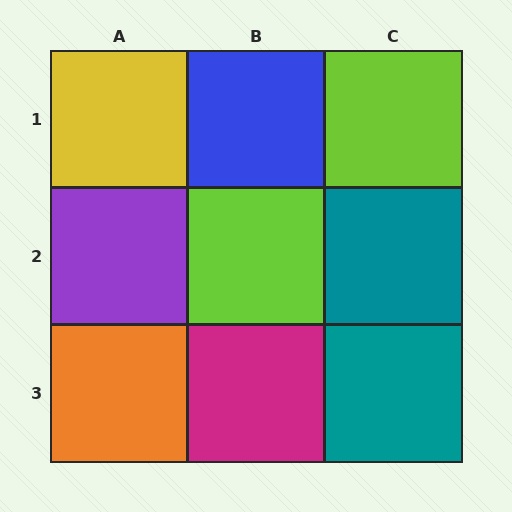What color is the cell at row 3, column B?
Magenta.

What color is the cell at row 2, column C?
Teal.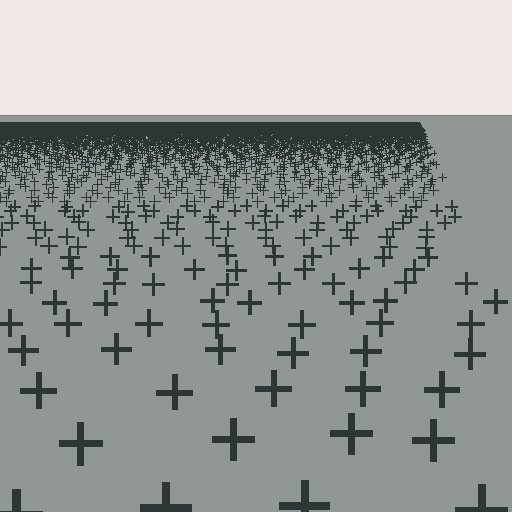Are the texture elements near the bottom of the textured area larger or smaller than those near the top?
Larger. Near the bottom, elements are closer to the viewer and appear at a bigger on-screen size.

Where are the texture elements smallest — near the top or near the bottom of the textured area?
Near the top.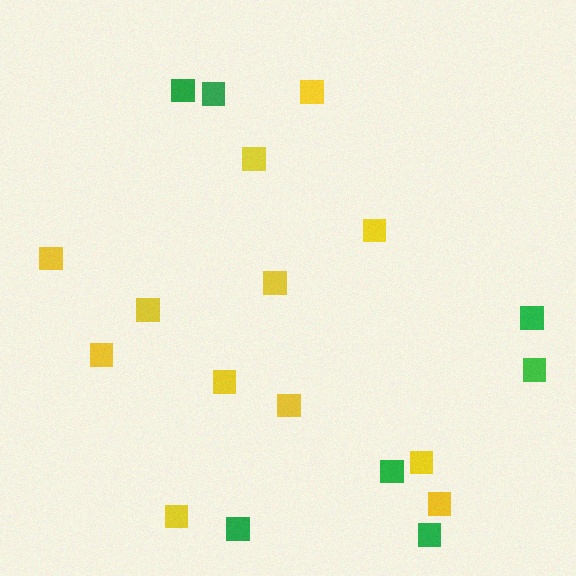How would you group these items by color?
There are 2 groups: one group of green squares (7) and one group of yellow squares (12).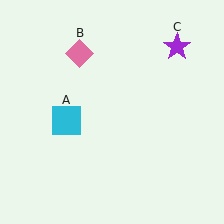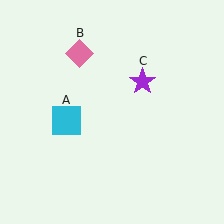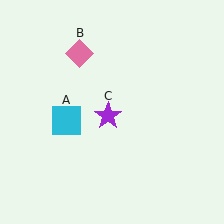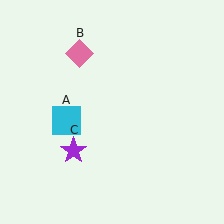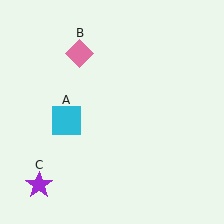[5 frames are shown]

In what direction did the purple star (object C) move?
The purple star (object C) moved down and to the left.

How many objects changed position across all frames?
1 object changed position: purple star (object C).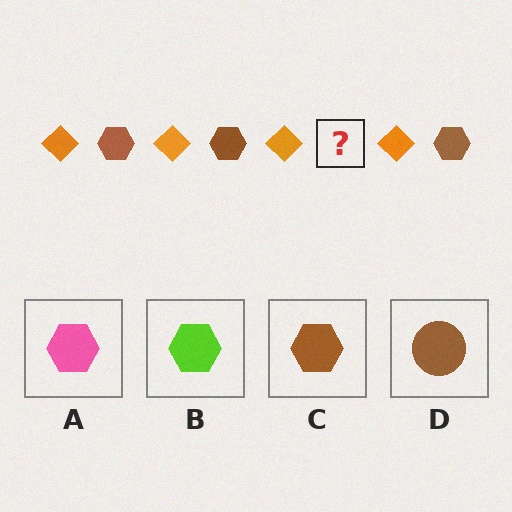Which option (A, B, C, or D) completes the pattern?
C.